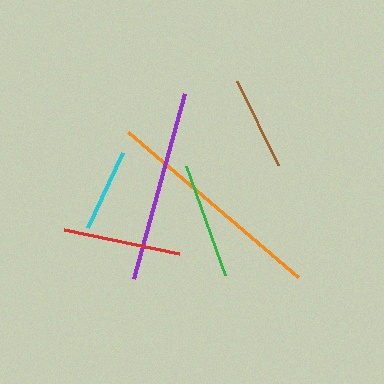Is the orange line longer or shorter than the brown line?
The orange line is longer than the brown line.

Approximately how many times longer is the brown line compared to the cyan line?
The brown line is approximately 1.1 times the length of the cyan line.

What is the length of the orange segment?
The orange segment is approximately 224 pixels long.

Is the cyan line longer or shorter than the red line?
The red line is longer than the cyan line.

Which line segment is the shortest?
The cyan line is the shortest at approximately 83 pixels.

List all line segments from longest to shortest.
From longest to shortest: orange, purple, red, green, brown, cyan.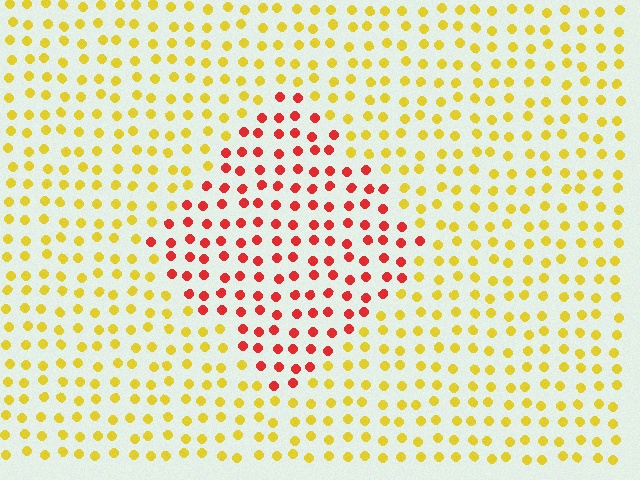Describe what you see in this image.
The image is filled with small yellow elements in a uniform arrangement. A diamond-shaped region is visible where the elements are tinted to a slightly different hue, forming a subtle color boundary.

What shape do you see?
I see a diamond.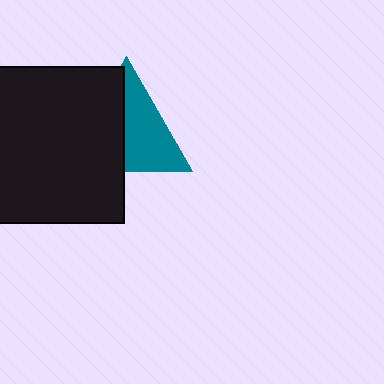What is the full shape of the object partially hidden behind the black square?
The partially hidden object is a teal triangle.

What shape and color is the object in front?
The object in front is a black square.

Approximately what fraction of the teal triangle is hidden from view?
Roughly 48% of the teal triangle is hidden behind the black square.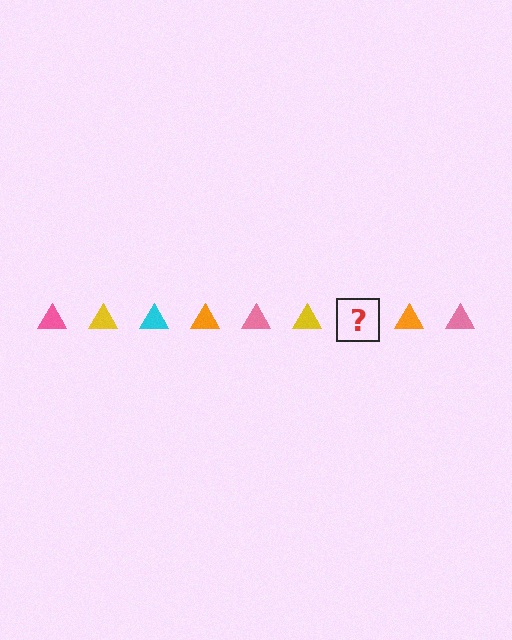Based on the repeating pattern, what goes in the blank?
The blank should be a cyan triangle.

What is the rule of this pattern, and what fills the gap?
The rule is that the pattern cycles through pink, yellow, cyan, orange triangles. The gap should be filled with a cyan triangle.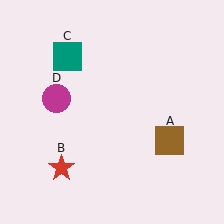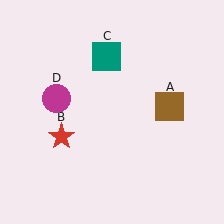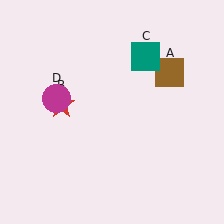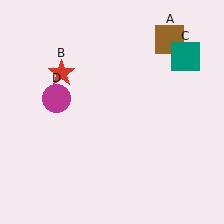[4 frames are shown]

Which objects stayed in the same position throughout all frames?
Magenta circle (object D) remained stationary.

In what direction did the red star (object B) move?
The red star (object B) moved up.